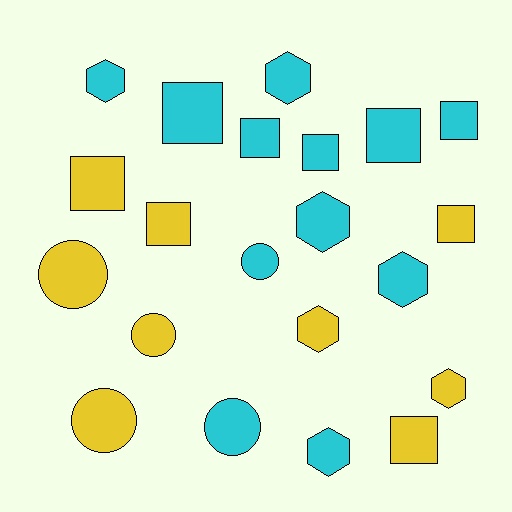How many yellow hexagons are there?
There are 2 yellow hexagons.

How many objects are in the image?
There are 21 objects.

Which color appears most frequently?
Cyan, with 12 objects.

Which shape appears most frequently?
Square, with 9 objects.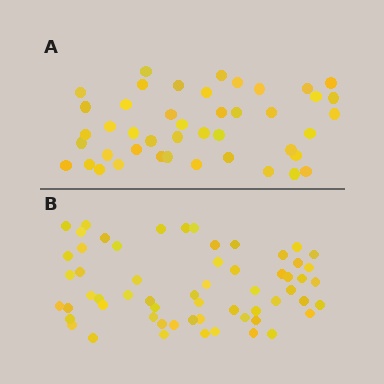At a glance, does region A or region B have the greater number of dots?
Region B (the bottom region) has more dots.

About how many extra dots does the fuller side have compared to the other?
Region B has approximately 15 more dots than region A.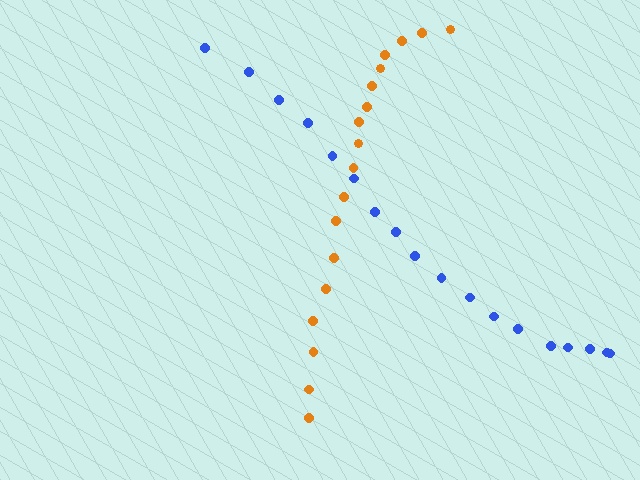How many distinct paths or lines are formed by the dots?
There are 2 distinct paths.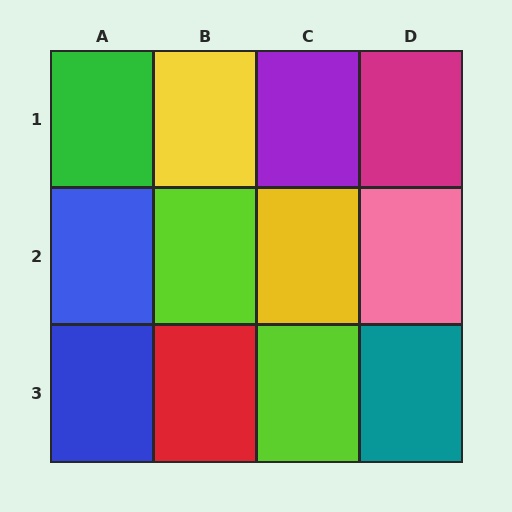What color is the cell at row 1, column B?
Yellow.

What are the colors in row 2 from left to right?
Blue, lime, yellow, pink.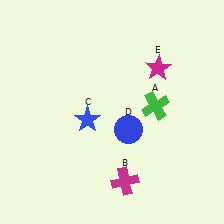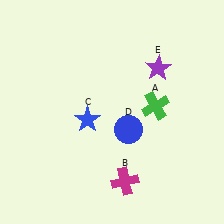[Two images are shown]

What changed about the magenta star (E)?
In Image 1, E is magenta. In Image 2, it changed to purple.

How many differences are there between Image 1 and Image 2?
There is 1 difference between the two images.